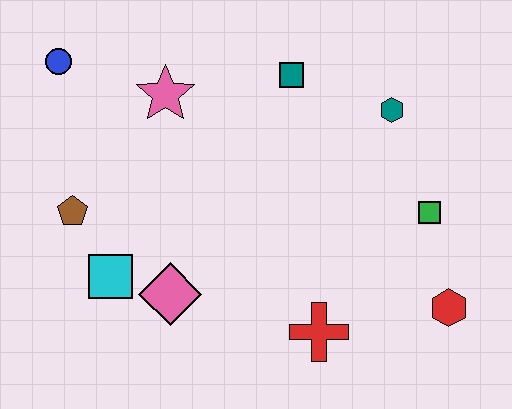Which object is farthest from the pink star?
The red hexagon is farthest from the pink star.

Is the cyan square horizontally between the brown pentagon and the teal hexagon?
Yes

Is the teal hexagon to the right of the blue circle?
Yes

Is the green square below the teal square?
Yes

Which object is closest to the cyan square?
The pink diamond is closest to the cyan square.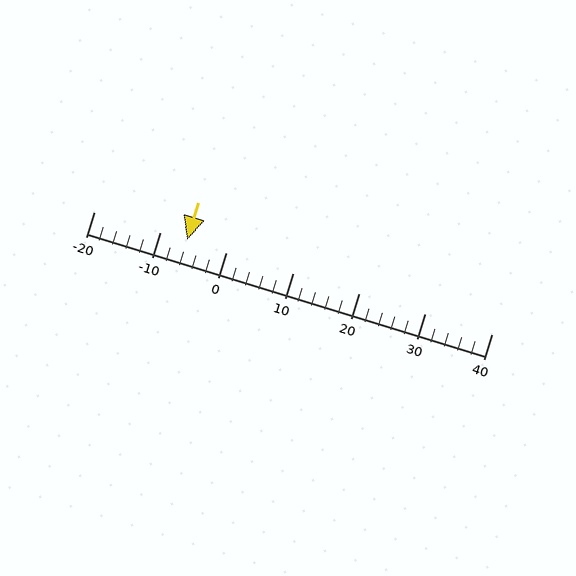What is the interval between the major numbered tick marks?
The major tick marks are spaced 10 units apart.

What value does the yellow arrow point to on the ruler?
The yellow arrow points to approximately -6.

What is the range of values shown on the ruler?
The ruler shows values from -20 to 40.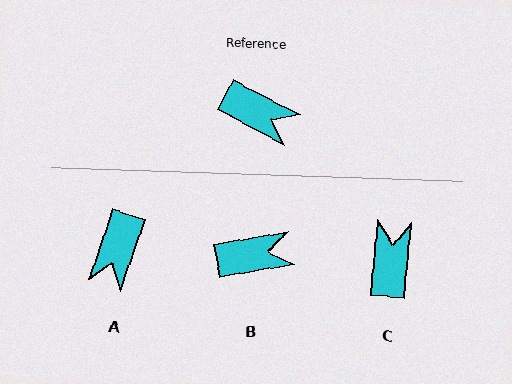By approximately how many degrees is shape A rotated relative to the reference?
Approximately 81 degrees clockwise.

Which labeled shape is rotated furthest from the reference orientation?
C, about 113 degrees away.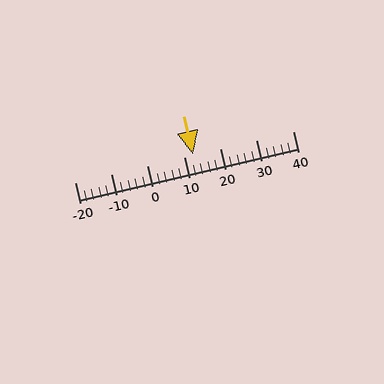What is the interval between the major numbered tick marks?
The major tick marks are spaced 10 units apart.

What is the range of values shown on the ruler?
The ruler shows values from -20 to 40.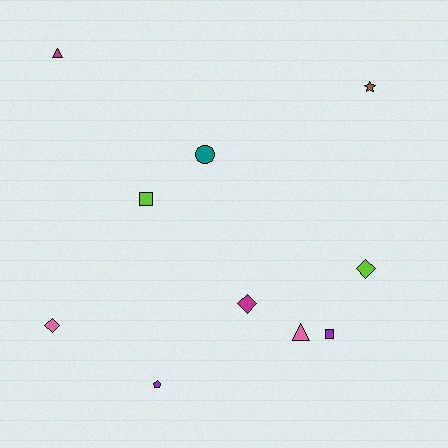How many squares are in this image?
There are 2 squares.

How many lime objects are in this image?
There are 2 lime objects.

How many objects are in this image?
There are 10 objects.